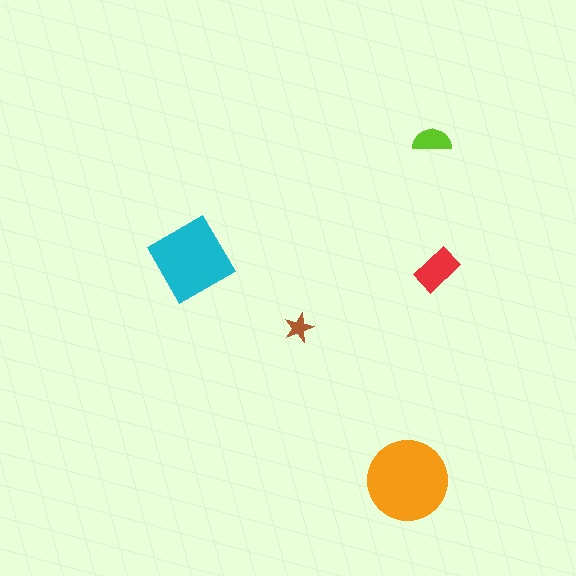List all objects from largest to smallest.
The orange circle, the cyan diamond, the red rectangle, the lime semicircle, the brown star.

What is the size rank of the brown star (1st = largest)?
5th.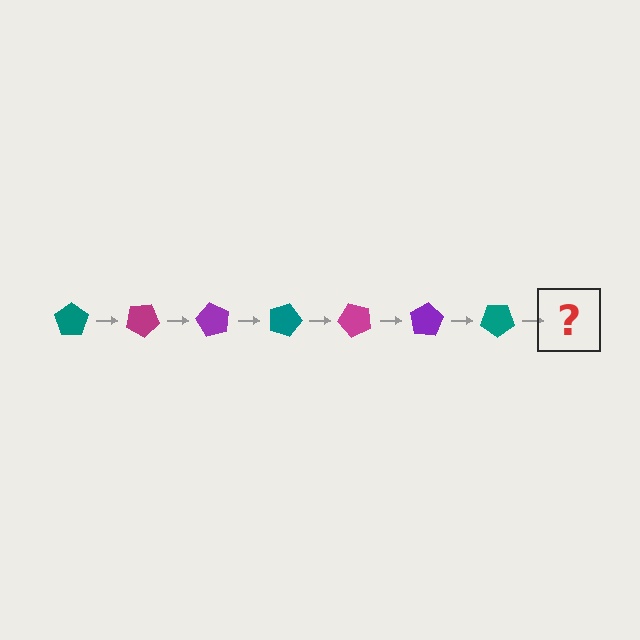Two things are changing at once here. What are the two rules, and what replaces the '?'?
The two rules are that it rotates 30 degrees each step and the color cycles through teal, magenta, and purple. The '?' should be a magenta pentagon, rotated 210 degrees from the start.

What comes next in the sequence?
The next element should be a magenta pentagon, rotated 210 degrees from the start.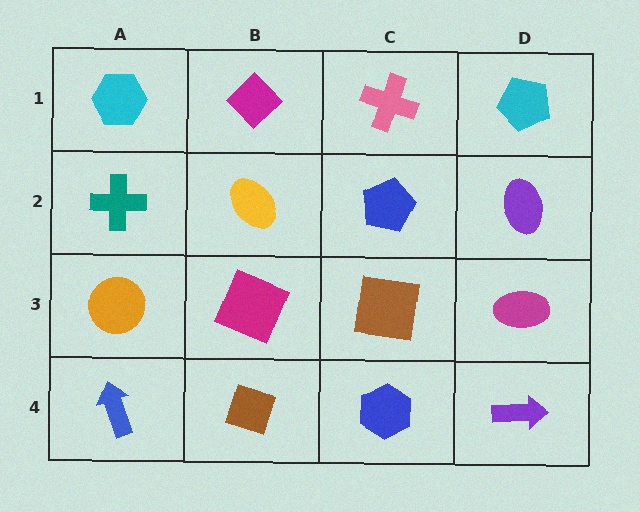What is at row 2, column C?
A blue pentagon.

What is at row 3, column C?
A brown square.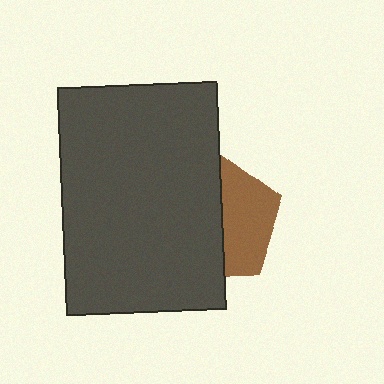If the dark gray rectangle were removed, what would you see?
You would see the complete brown pentagon.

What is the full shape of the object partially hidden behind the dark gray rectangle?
The partially hidden object is a brown pentagon.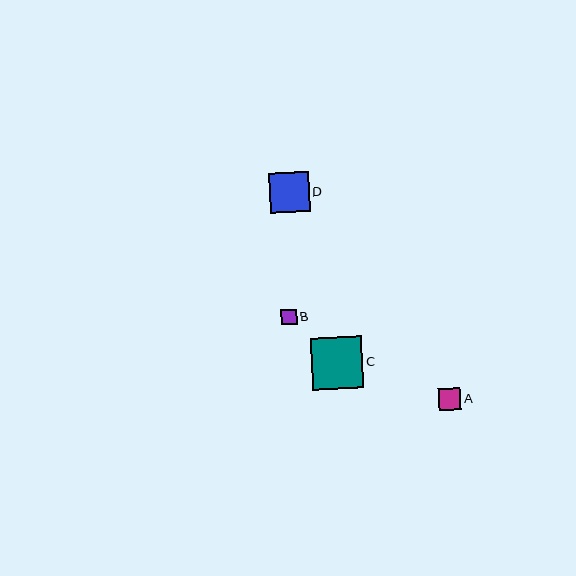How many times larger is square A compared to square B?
Square A is approximately 1.4 times the size of square B.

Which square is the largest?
Square C is the largest with a size of approximately 51 pixels.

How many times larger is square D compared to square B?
Square D is approximately 2.6 times the size of square B.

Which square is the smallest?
Square B is the smallest with a size of approximately 15 pixels.